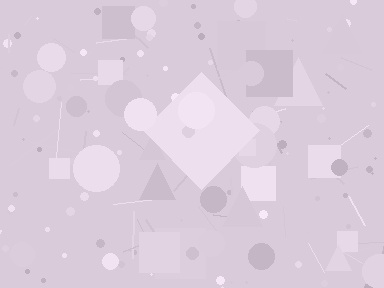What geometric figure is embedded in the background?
A diamond is embedded in the background.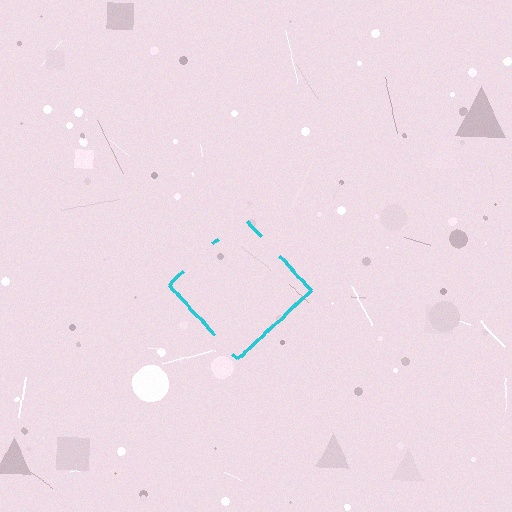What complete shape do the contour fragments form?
The contour fragments form a diamond.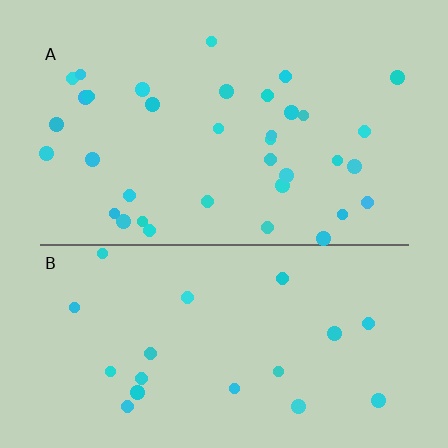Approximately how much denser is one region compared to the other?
Approximately 1.9× — region A over region B.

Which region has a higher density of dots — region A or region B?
A (the top).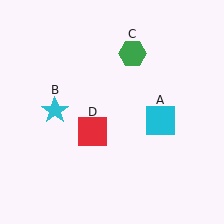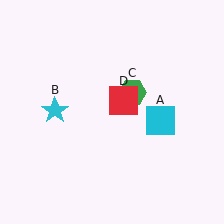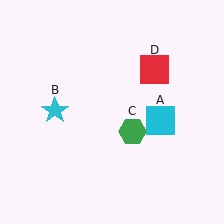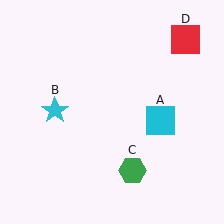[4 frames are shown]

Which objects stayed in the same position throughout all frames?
Cyan square (object A) and cyan star (object B) remained stationary.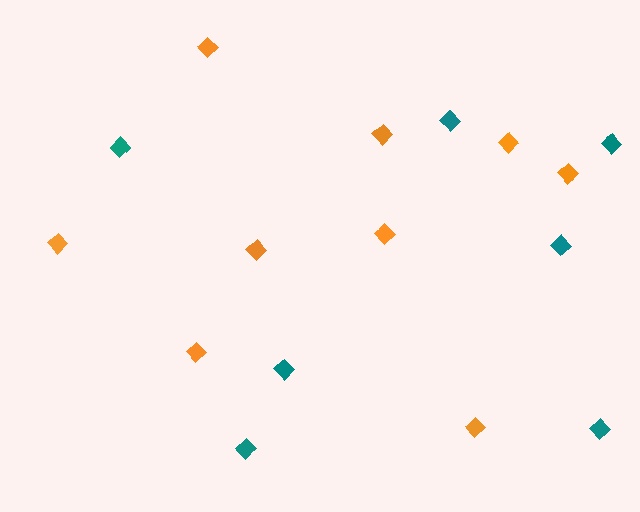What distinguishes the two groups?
There are 2 groups: one group of orange diamonds (9) and one group of teal diamonds (7).